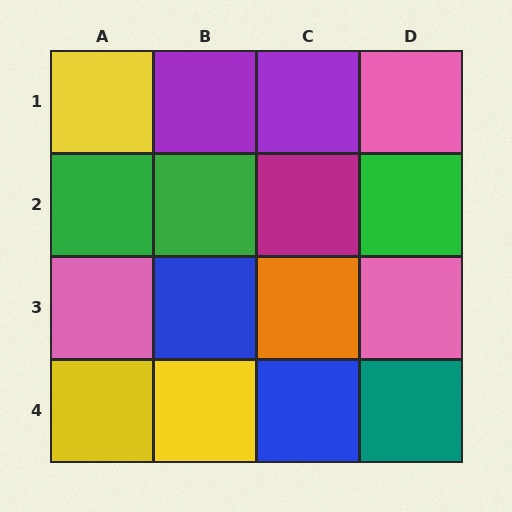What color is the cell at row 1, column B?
Purple.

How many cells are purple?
2 cells are purple.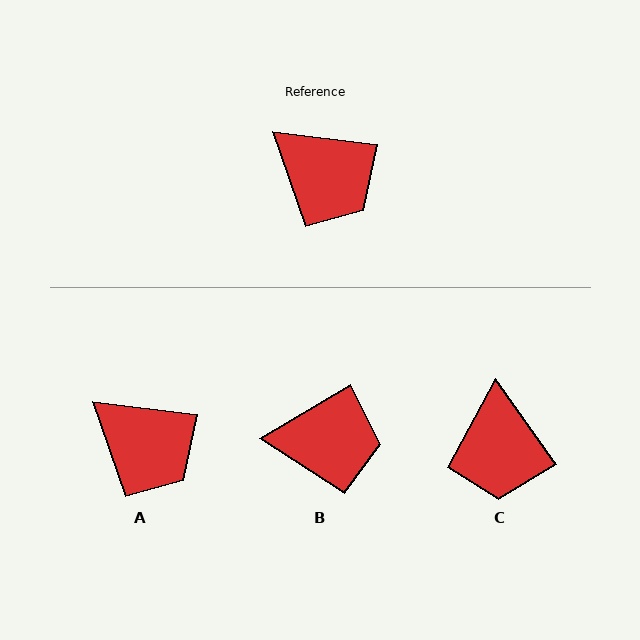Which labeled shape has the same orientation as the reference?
A.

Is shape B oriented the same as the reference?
No, it is off by about 38 degrees.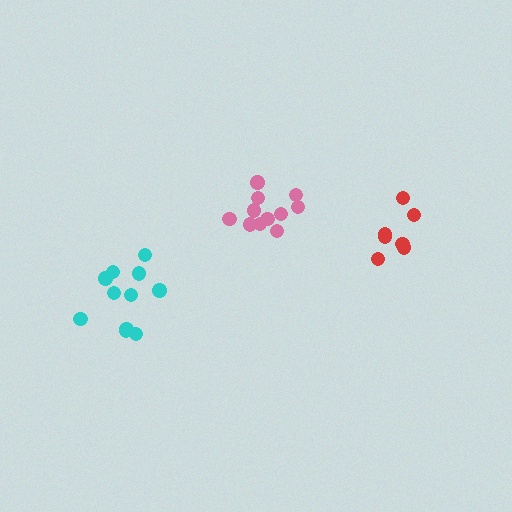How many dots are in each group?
Group 1: 7 dots, Group 2: 11 dots, Group 3: 11 dots (29 total).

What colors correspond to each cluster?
The clusters are colored: red, cyan, pink.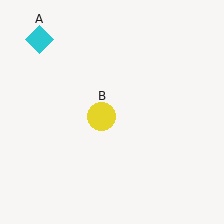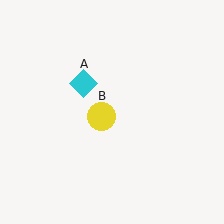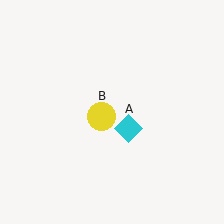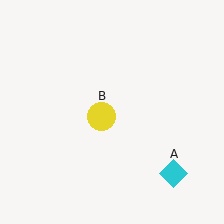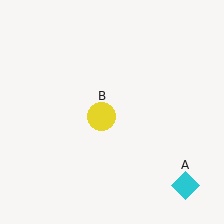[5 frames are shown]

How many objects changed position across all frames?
1 object changed position: cyan diamond (object A).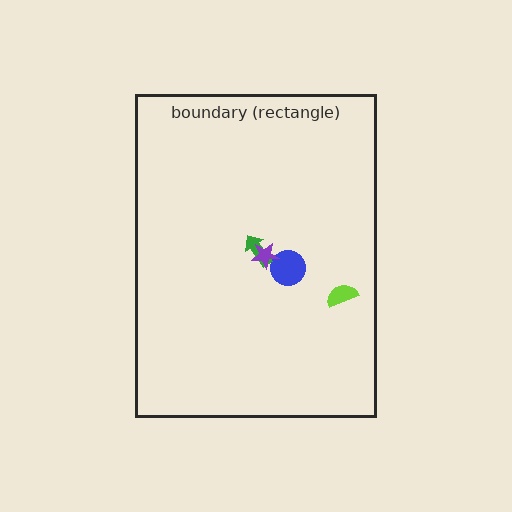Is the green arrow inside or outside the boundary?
Inside.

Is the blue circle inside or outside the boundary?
Inside.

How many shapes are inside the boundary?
4 inside, 0 outside.